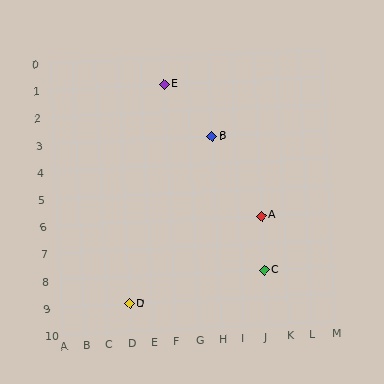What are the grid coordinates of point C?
Point C is at grid coordinates (J, 8).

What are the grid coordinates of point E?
Point E is at grid coordinates (F, 1).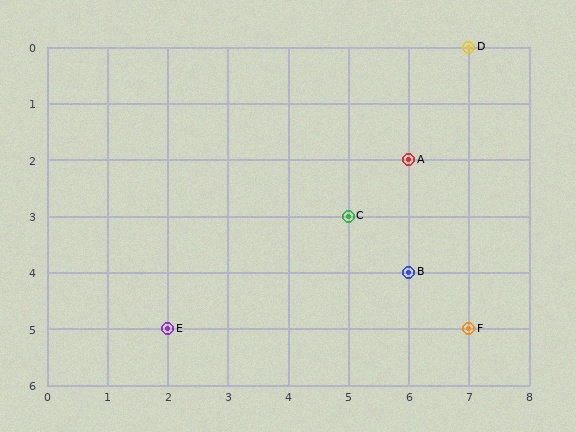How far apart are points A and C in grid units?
Points A and C are 1 column and 1 row apart (about 1.4 grid units diagonally).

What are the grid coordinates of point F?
Point F is at grid coordinates (7, 5).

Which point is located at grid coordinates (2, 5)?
Point E is at (2, 5).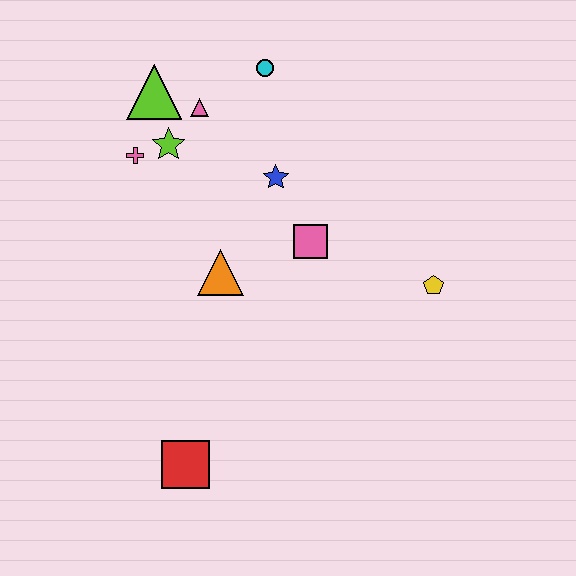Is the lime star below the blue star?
No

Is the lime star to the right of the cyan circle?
No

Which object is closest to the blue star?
The pink square is closest to the blue star.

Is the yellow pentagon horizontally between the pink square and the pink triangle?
No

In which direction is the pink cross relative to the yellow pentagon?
The pink cross is to the left of the yellow pentagon.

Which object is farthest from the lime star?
The red square is farthest from the lime star.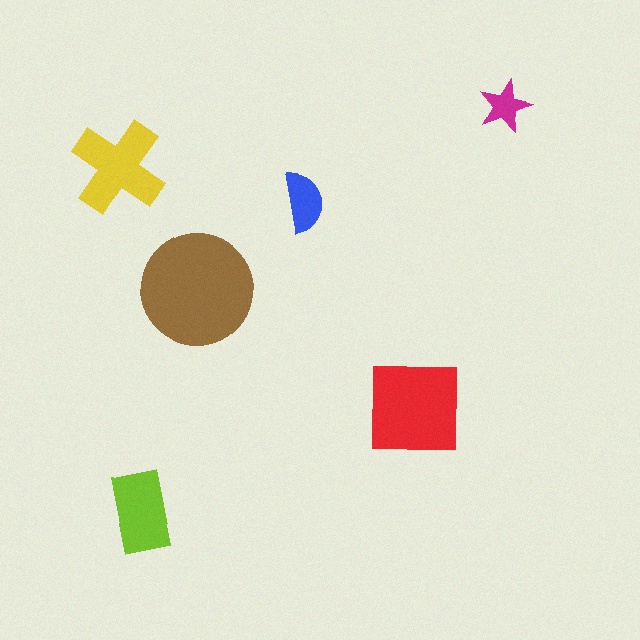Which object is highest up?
The magenta star is topmost.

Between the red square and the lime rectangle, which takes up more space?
The red square.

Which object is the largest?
The brown circle.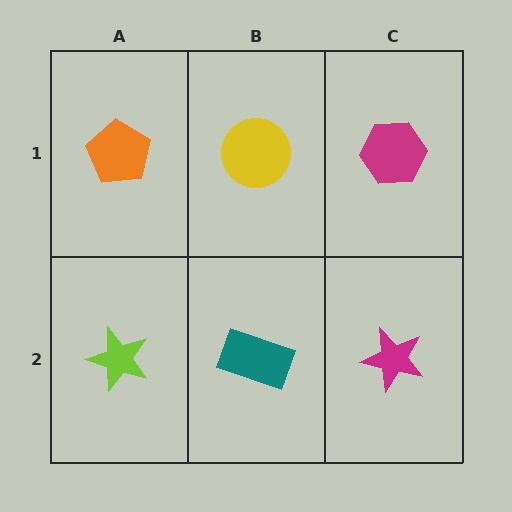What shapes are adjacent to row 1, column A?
A lime star (row 2, column A), a yellow circle (row 1, column B).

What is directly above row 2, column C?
A magenta hexagon.